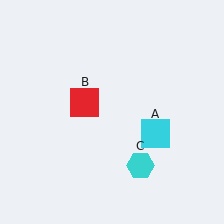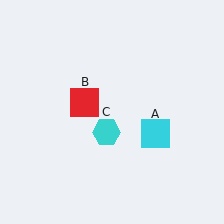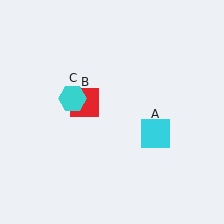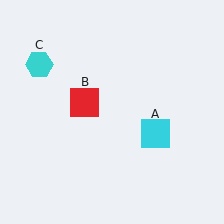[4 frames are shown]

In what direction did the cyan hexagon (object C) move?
The cyan hexagon (object C) moved up and to the left.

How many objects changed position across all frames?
1 object changed position: cyan hexagon (object C).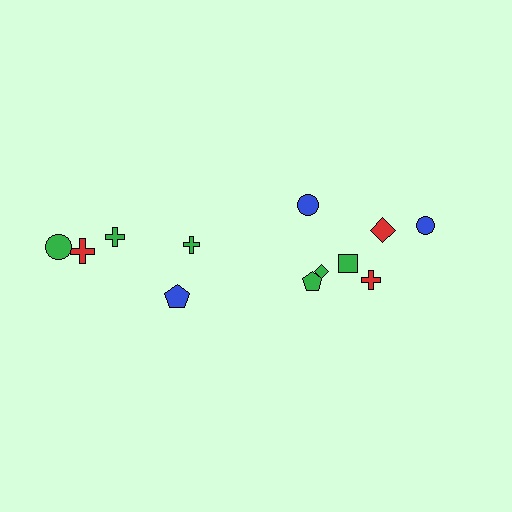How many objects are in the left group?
There are 5 objects.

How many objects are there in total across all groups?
There are 12 objects.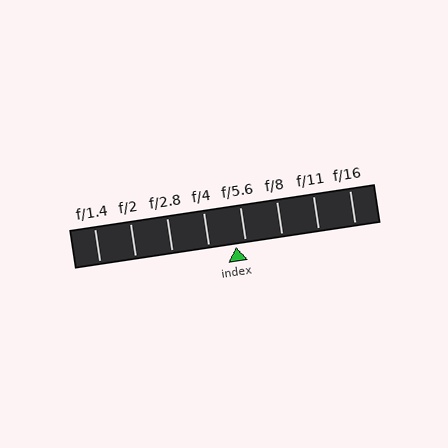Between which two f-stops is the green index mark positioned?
The index mark is between f/4 and f/5.6.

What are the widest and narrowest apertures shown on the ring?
The widest aperture shown is f/1.4 and the narrowest is f/16.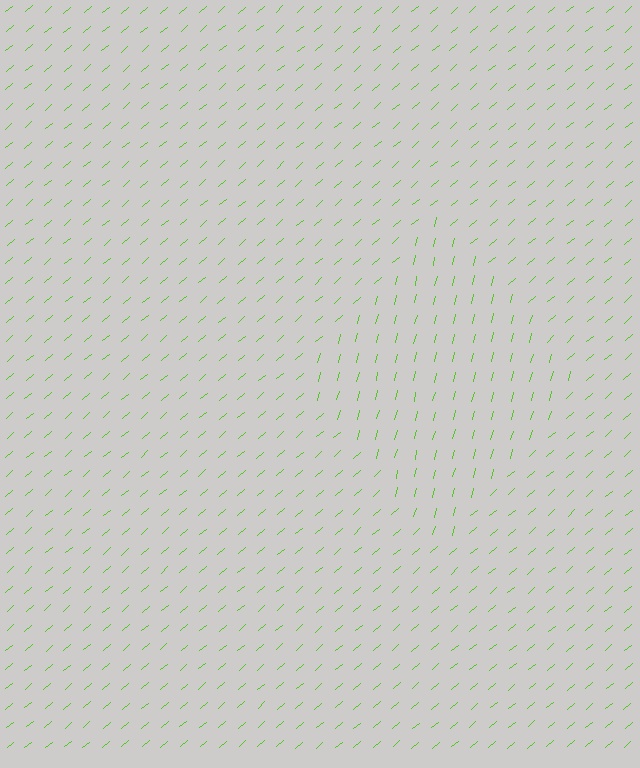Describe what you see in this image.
The image is filled with small lime line segments. A diamond region in the image has lines oriented differently from the surrounding lines, creating a visible texture boundary.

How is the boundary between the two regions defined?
The boundary is defined purely by a change in line orientation (approximately 35 degrees difference). All lines are the same color and thickness.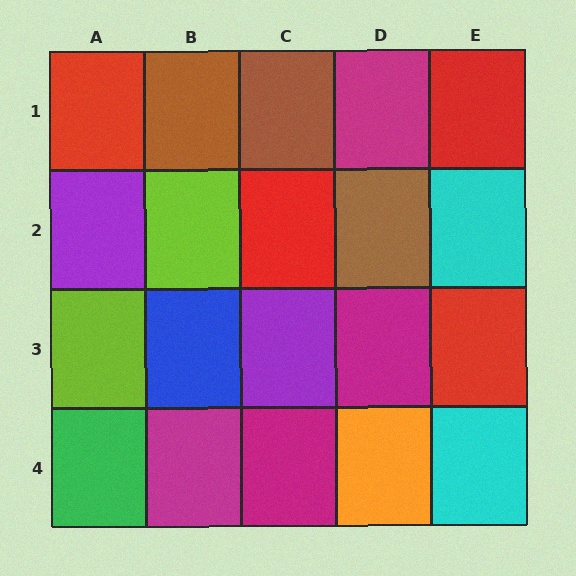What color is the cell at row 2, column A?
Purple.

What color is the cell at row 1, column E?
Red.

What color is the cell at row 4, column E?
Cyan.